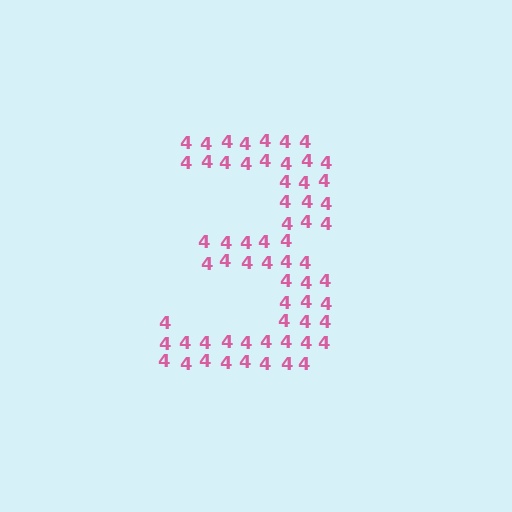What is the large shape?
The large shape is the digit 3.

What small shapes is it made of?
It is made of small digit 4's.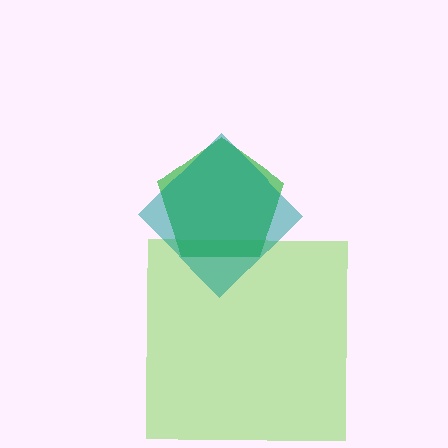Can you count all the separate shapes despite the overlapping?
Yes, there are 3 separate shapes.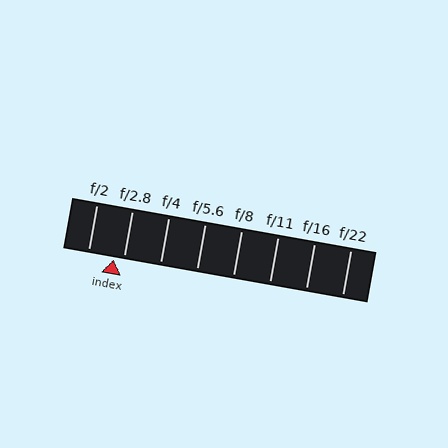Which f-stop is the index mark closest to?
The index mark is closest to f/2.8.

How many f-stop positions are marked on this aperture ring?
There are 8 f-stop positions marked.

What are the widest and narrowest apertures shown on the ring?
The widest aperture shown is f/2 and the narrowest is f/22.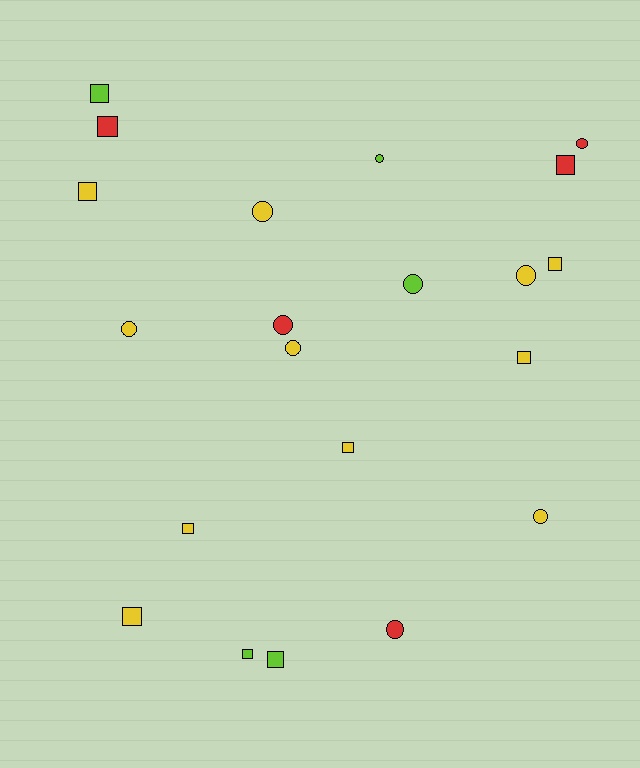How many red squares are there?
There are 2 red squares.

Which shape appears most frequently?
Square, with 11 objects.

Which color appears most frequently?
Yellow, with 11 objects.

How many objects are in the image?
There are 21 objects.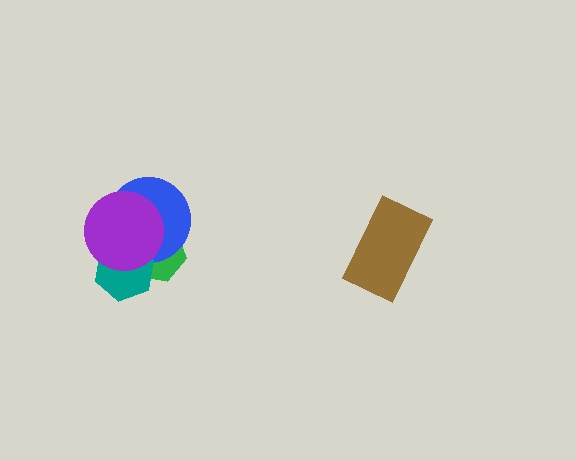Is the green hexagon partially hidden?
Yes, it is partially covered by another shape.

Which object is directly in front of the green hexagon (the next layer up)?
The blue circle is directly in front of the green hexagon.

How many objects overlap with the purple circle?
3 objects overlap with the purple circle.